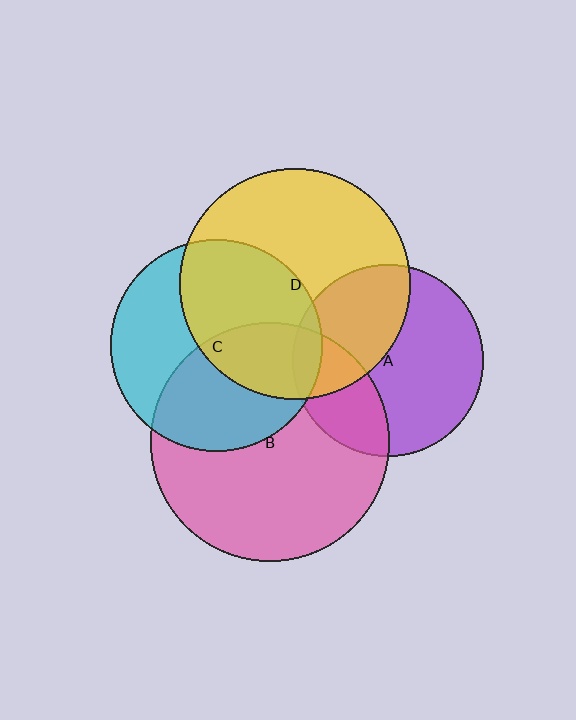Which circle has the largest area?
Circle B (pink).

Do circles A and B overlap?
Yes.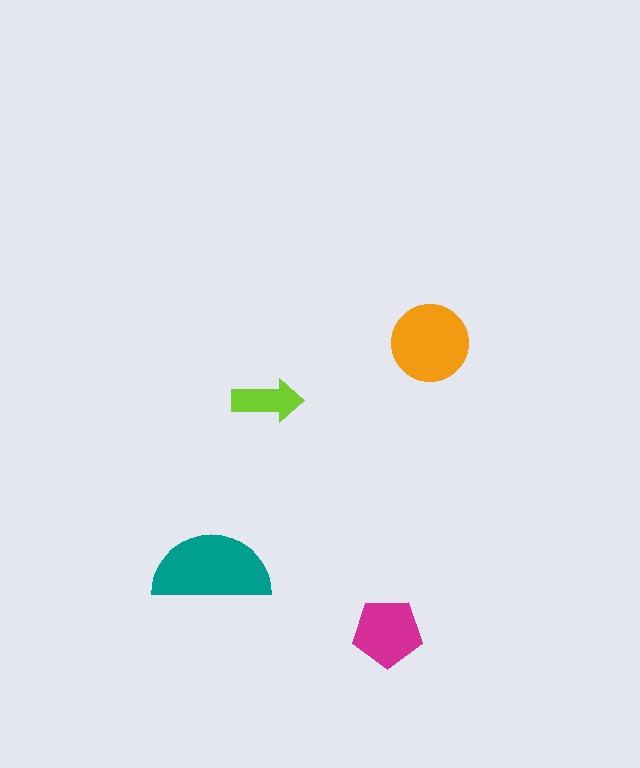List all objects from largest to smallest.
The teal semicircle, the orange circle, the magenta pentagon, the lime arrow.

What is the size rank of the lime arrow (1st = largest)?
4th.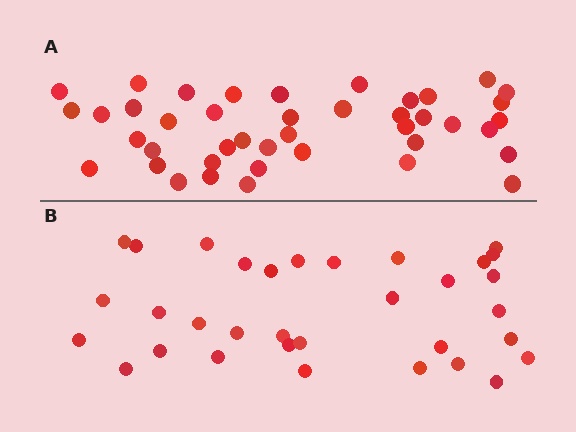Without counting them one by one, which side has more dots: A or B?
Region A (the top region) has more dots.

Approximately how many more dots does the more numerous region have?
Region A has roughly 8 or so more dots than region B.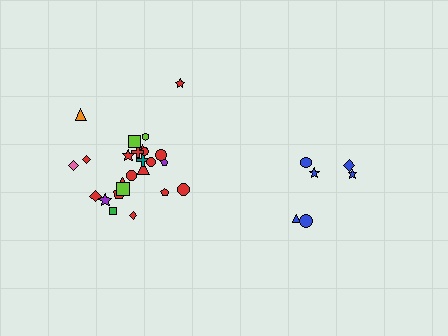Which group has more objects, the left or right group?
The left group.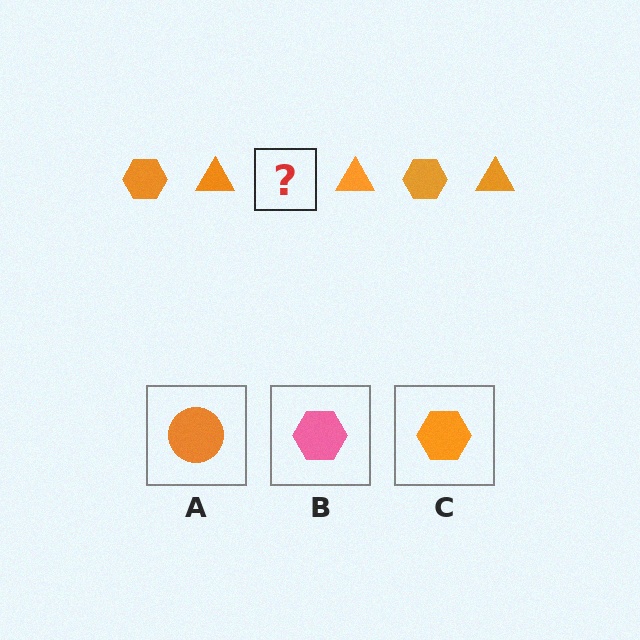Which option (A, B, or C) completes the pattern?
C.